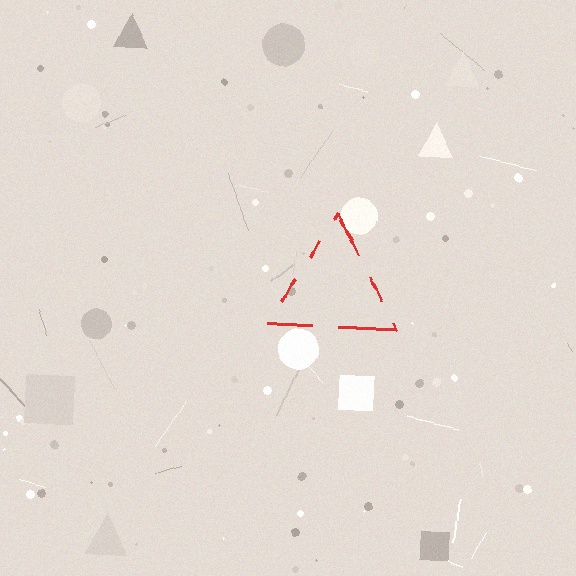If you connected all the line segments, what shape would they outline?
They would outline a triangle.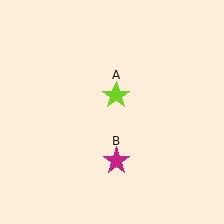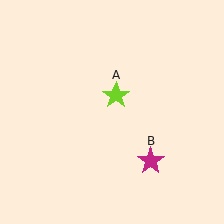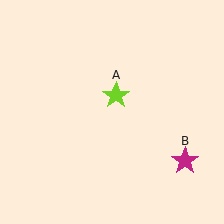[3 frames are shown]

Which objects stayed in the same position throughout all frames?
Lime star (object A) remained stationary.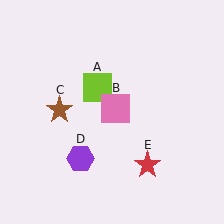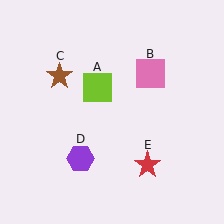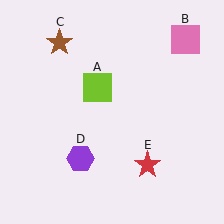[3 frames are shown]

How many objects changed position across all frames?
2 objects changed position: pink square (object B), brown star (object C).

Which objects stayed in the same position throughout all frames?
Lime square (object A) and purple hexagon (object D) and red star (object E) remained stationary.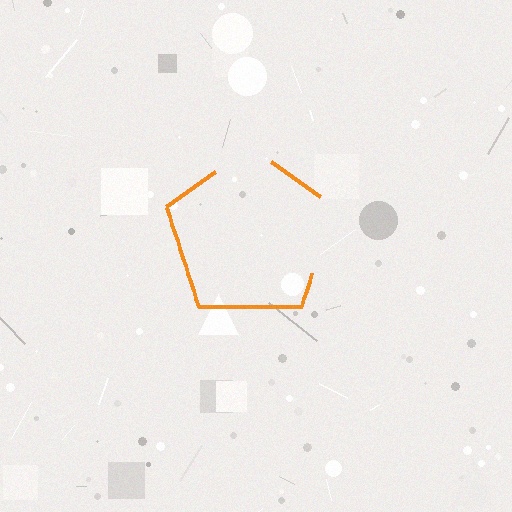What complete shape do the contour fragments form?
The contour fragments form a pentagon.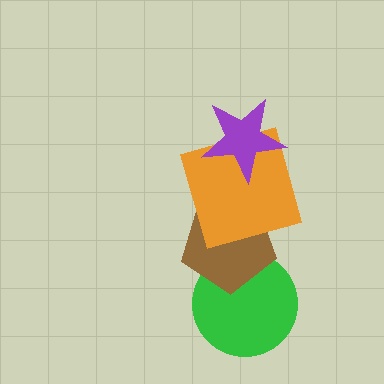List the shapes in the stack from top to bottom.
From top to bottom: the purple star, the orange square, the brown pentagon, the green circle.